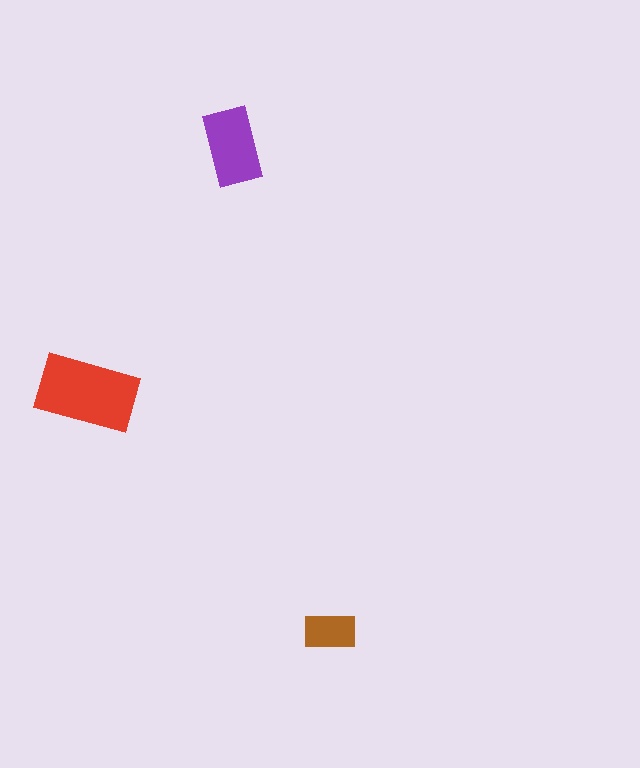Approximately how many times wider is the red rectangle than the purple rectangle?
About 1.5 times wider.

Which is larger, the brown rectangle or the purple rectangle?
The purple one.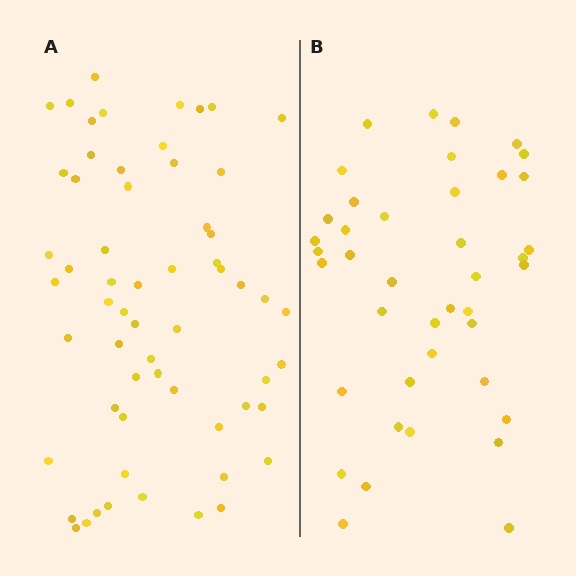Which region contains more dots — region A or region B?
Region A (the left region) has more dots.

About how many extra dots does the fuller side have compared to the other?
Region A has approximately 20 more dots than region B.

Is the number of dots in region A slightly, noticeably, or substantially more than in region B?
Region A has substantially more. The ratio is roughly 1.5 to 1.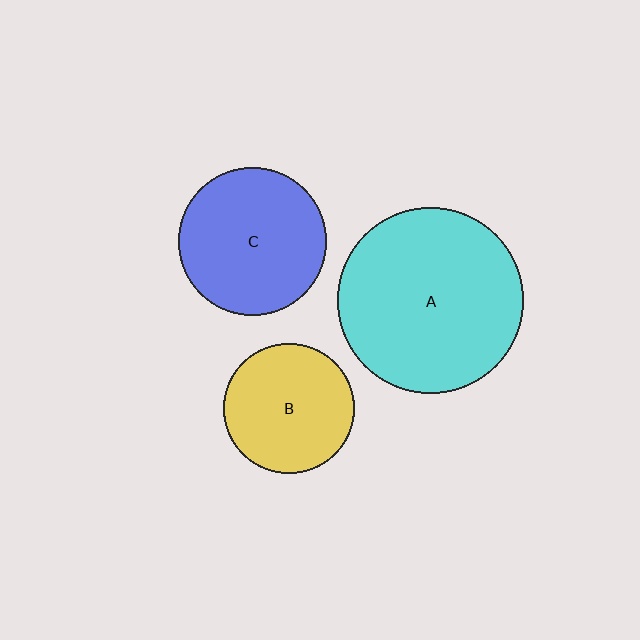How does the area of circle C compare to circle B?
Approximately 1.3 times.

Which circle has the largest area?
Circle A (cyan).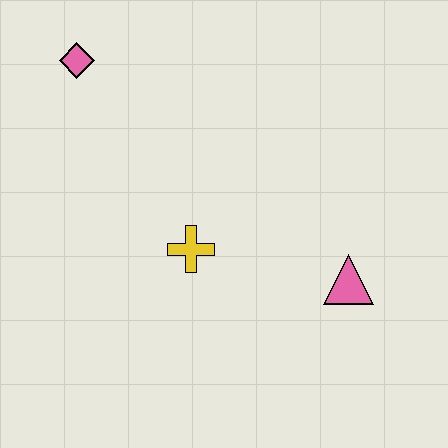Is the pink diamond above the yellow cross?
Yes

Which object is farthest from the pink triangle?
The pink diamond is farthest from the pink triangle.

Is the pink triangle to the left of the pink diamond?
No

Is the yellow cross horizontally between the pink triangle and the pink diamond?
Yes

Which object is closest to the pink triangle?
The yellow cross is closest to the pink triangle.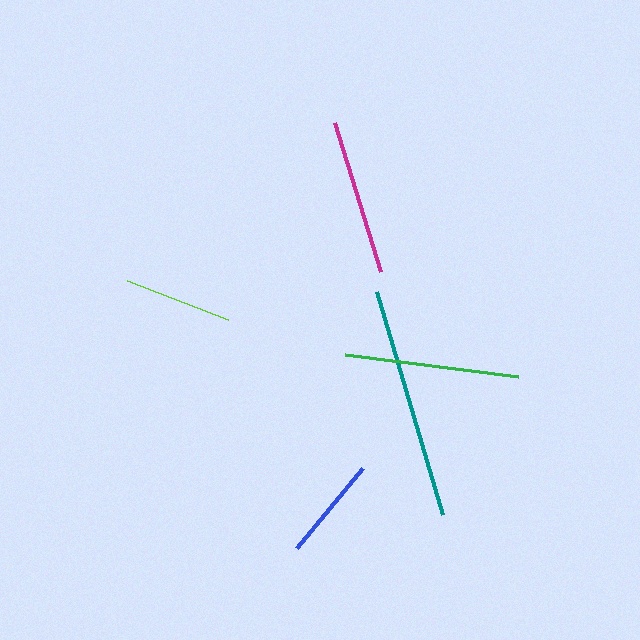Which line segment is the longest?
The teal line is the longest at approximately 233 pixels.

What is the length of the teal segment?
The teal segment is approximately 233 pixels long.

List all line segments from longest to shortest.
From longest to shortest: teal, green, magenta, lime, blue.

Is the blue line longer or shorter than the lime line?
The lime line is longer than the blue line.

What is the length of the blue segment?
The blue segment is approximately 104 pixels long.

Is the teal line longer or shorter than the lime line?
The teal line is longer than the lime line.